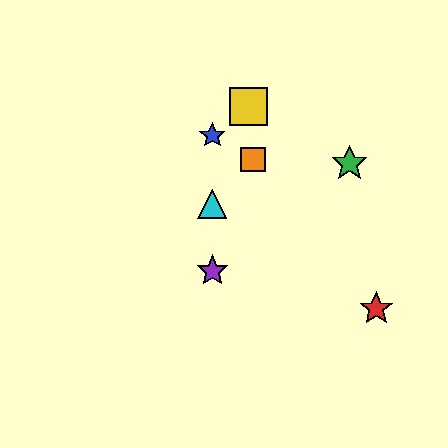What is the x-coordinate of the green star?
The green star is at x≈350.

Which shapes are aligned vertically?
The blue star, the purple star, the cyan triangle are aligned vertically.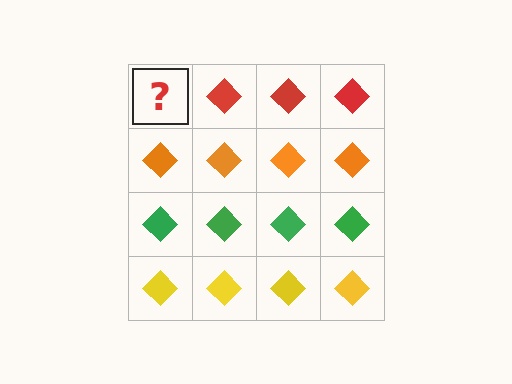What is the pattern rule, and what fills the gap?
The rule is that each row has a consistent color. The gap should be filled with a red diamond.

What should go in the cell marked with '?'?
The missing cell should contain a red diamond.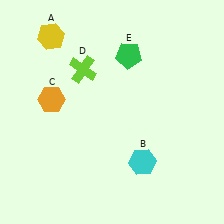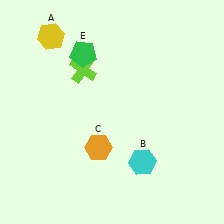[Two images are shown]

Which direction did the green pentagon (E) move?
The green pentagon (E) moved left.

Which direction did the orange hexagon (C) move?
The orange hexagon (C) moved down.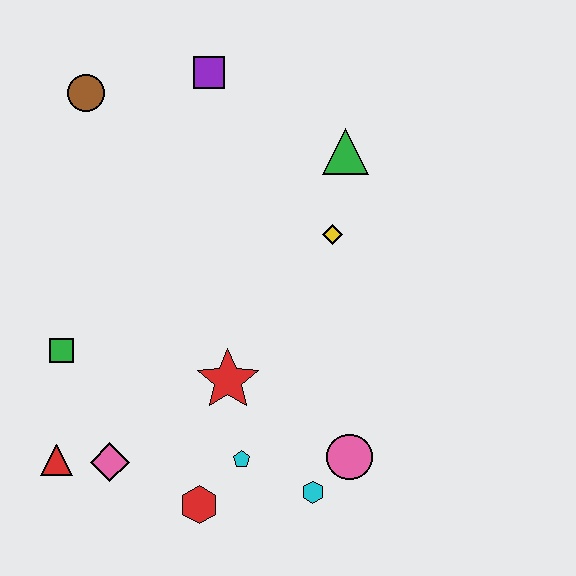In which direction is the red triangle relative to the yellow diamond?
The red triangle is to the left of the yellow diamond.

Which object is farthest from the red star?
The brown circle is farthest from the red star.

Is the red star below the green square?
Yes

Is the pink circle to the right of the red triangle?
Yes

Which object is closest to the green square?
The red triangle is closest to the green square.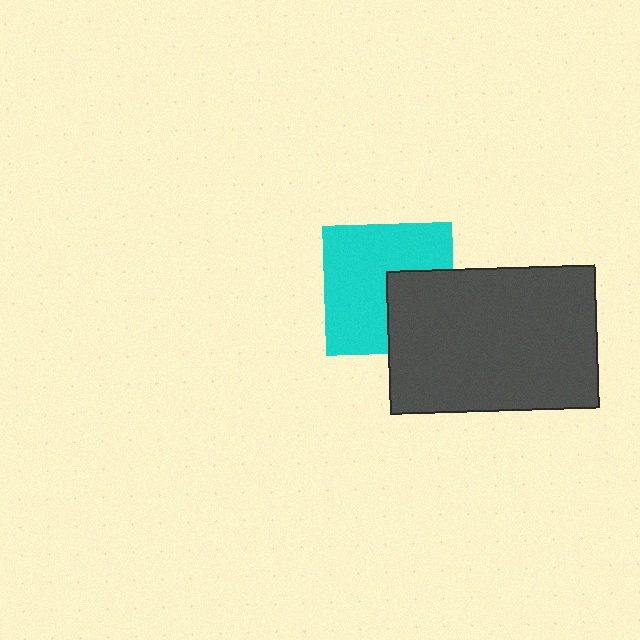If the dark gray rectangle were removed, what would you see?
You would see the complete cyan square.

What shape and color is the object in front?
The object in front is a dark gray rectangle.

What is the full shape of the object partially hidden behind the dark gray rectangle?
The partially hidden object is a cyan square.